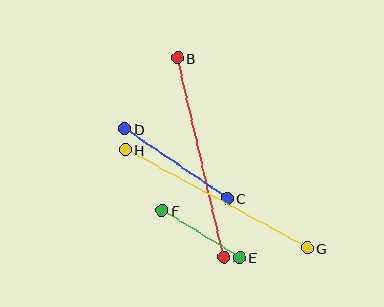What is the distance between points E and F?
The distance is approximately 90 pixels.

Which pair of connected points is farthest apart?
Points G and H are farthest apart.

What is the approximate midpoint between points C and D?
The midpoint is at approximately (176, 164) pixels.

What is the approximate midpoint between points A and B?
The midpoint is at approximately (201, 157) pixels.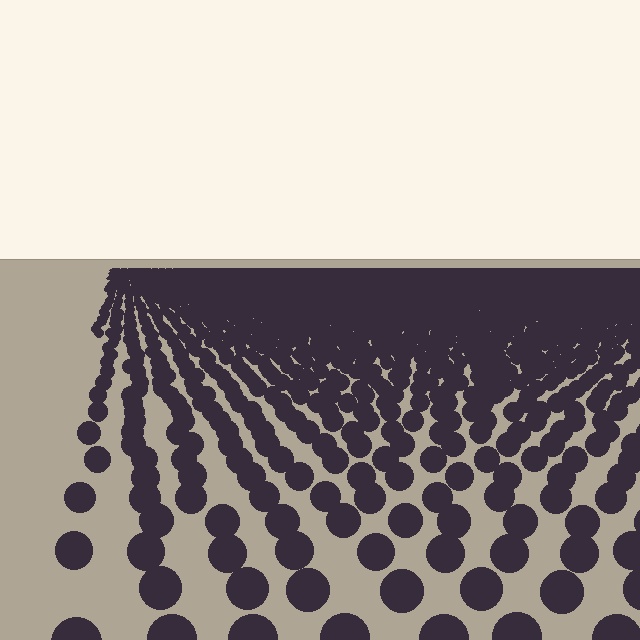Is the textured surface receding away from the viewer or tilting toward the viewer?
The surface is receding away from the viewer. Texture elements get smaller and denser toward the top.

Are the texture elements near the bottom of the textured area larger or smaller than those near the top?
Larger. Near the bottom, elements are closer to the viewer and appear at a bigger on-screen size.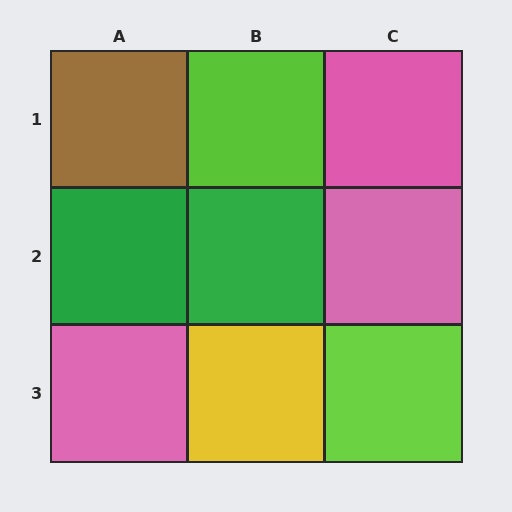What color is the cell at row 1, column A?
Brown.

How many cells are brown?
1 cell is brown.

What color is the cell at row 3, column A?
Pink.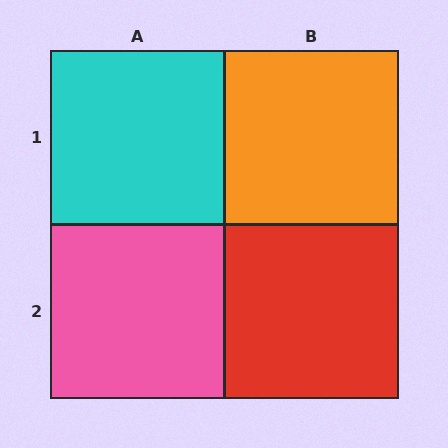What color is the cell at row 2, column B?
Red.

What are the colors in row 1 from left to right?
Cyan, orange.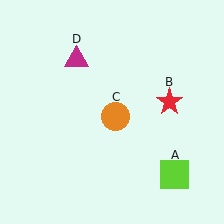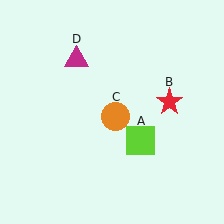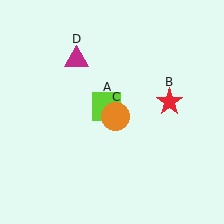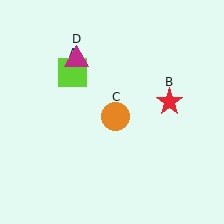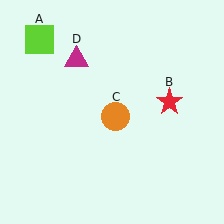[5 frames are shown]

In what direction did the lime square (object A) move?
The lime square (object A) moved up and to the left.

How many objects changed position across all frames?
1 object changed position: lime square (object A).